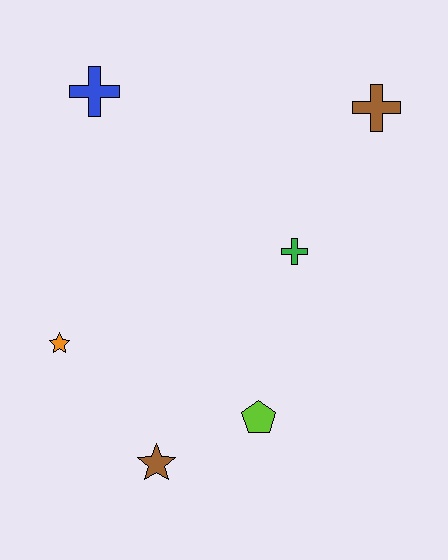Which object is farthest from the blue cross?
The brown star is farthest from the blue cross.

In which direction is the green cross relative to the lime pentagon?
The green cross is above the lime pentagon.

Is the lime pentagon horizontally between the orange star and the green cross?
Yes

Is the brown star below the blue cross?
Yes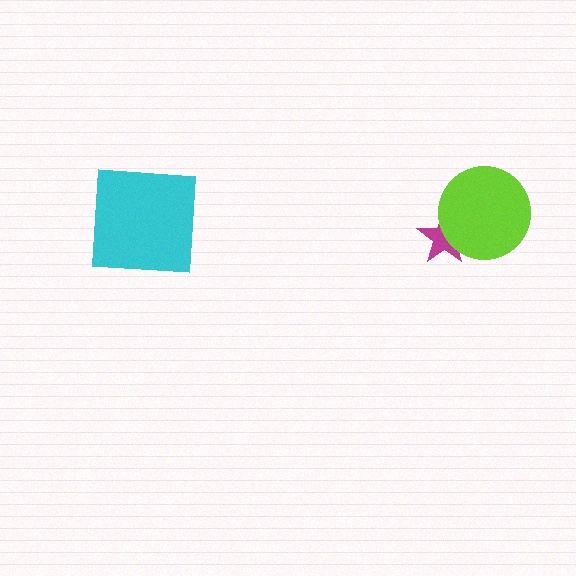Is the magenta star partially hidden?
Yes, it is partially covered by another shape.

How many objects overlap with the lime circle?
1 object overlaps with the lime circle.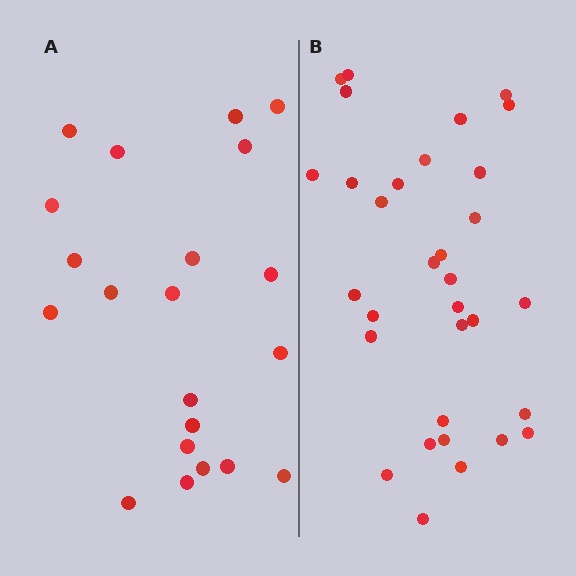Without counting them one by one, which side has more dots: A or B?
Region B (the right region) has more dots.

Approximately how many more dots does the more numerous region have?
Region B has roughly 12 or so more dots than region A.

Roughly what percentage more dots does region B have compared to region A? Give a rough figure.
About 50% more.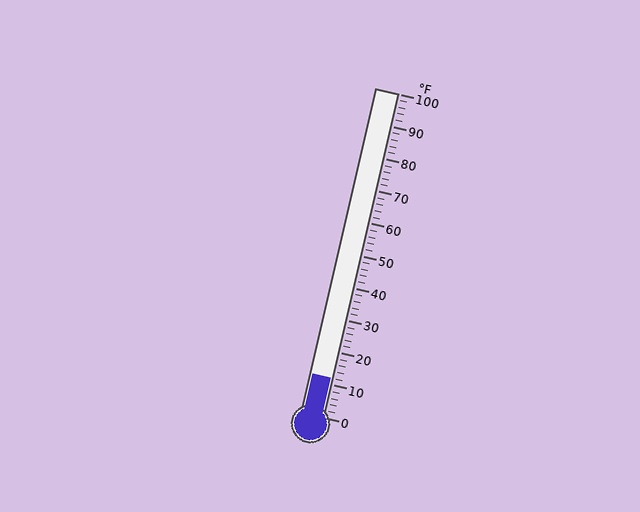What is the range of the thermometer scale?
The thermometer scale ranges from 0°F to 100°F.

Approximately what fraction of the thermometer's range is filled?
The thermometer is filled to approximately 10% of its range.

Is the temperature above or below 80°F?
The temperature is below 80°F.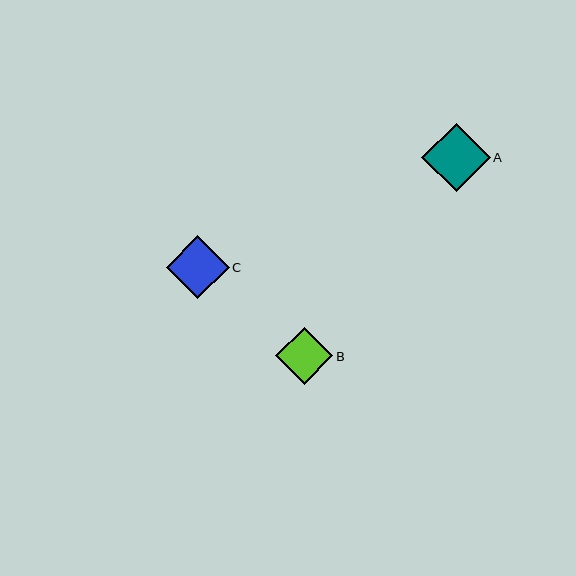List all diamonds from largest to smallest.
From largest to smallest: A, C, B.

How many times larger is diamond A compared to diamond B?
Diamond A is approximately 1.2 times the size of diamond B.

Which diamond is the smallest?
Diamond B is the smallest with a size of approximately 57 pixels.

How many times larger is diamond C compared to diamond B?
Diamond C is approximately 1.1 times the size of diamond B.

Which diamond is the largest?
Diamond A is the largest with a size of approximately 68 pixels.